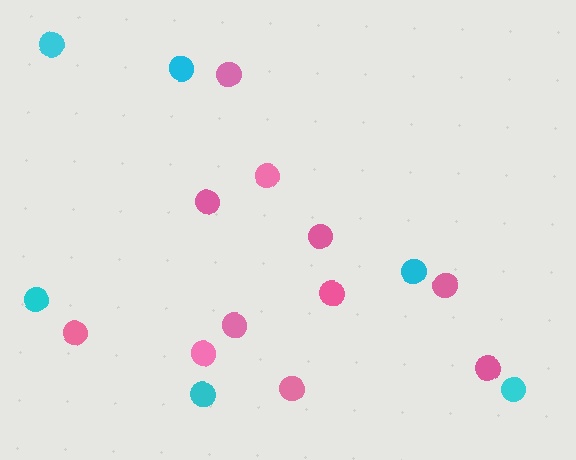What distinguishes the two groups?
There are 2 groups: one group of pink circles (11) and one group of cyan circles (6).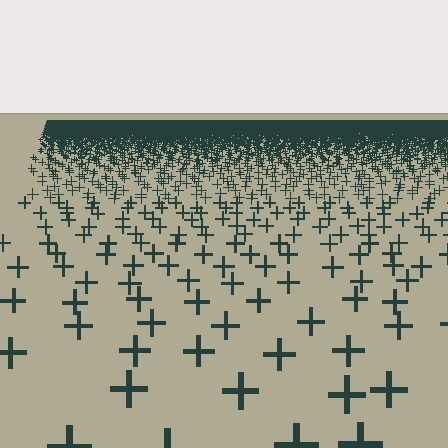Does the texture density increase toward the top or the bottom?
Density increases toward the top.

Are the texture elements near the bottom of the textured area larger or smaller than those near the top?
Larger. Near the bottom, elements are closer to the viewer and appear at a bigger on-screen size.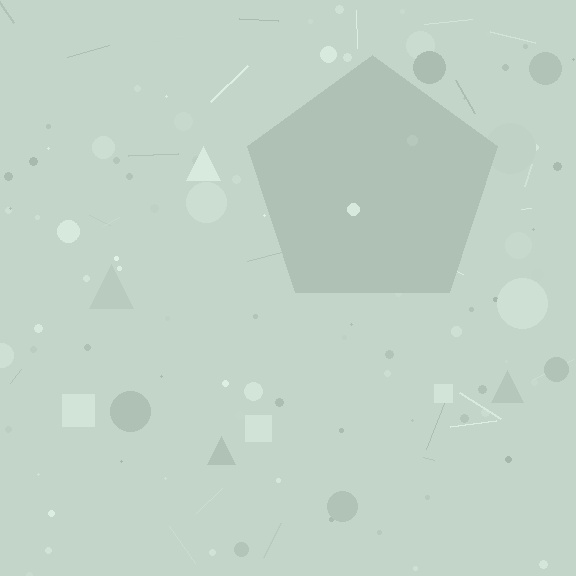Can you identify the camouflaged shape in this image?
The camouflaged shape is a pentagon.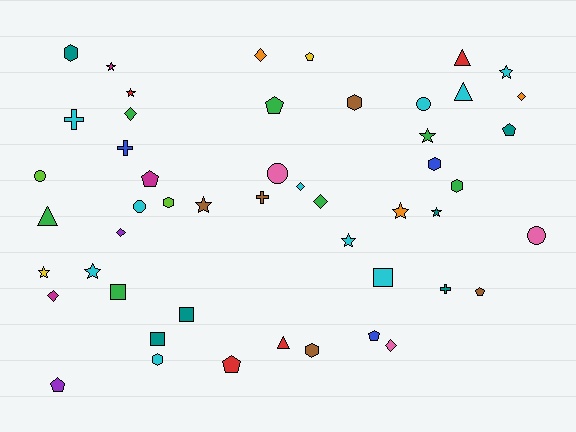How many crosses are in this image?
There are 4 crosses.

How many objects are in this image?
There are 50 objects.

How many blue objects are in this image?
There are 3 blue objects.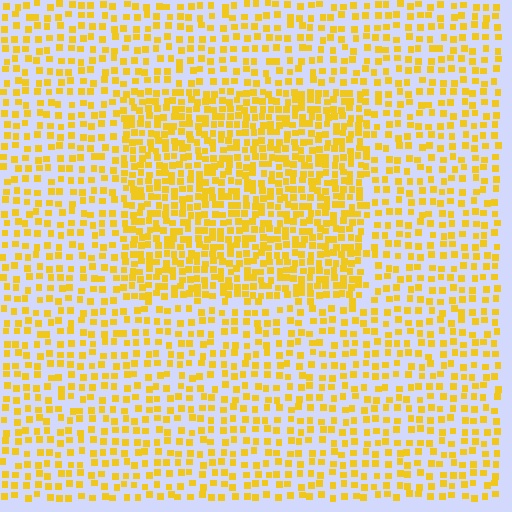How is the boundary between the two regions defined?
The boundary is defined by a change in element density (approximately 1.8x ratio). All elements are the same color, size, and shape.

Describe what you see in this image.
The image contains small yellow elements arranged at two different densities. A rectangle-shaped region is visible where the elements are more densely packed than the surrounding area.